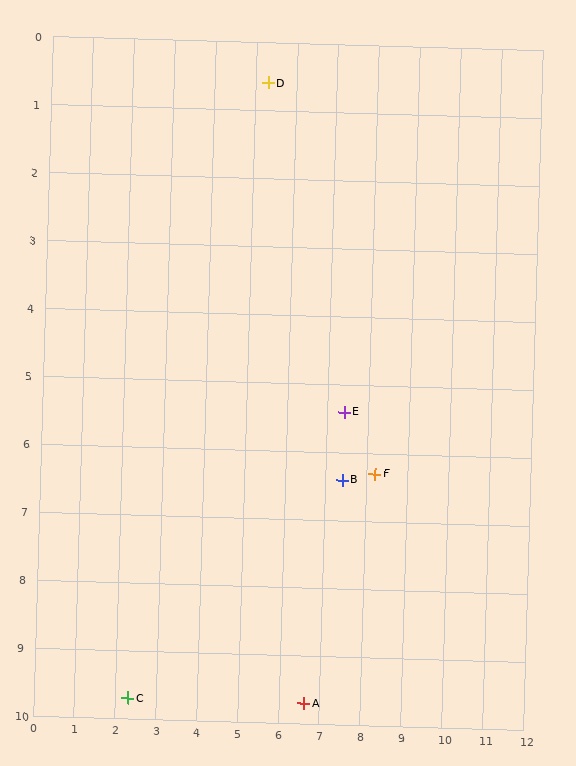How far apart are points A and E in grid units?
Points A and E are about 4.4 grid units apart.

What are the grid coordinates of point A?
Point A is at approximately (6.6, 9.7).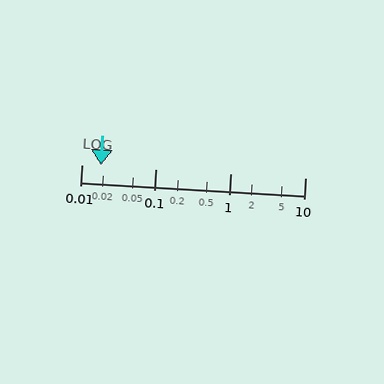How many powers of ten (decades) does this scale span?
The scale spans 3 decades, from 0.01 to 10.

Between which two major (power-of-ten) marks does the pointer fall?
The pointer is between 0.01 and 0.1.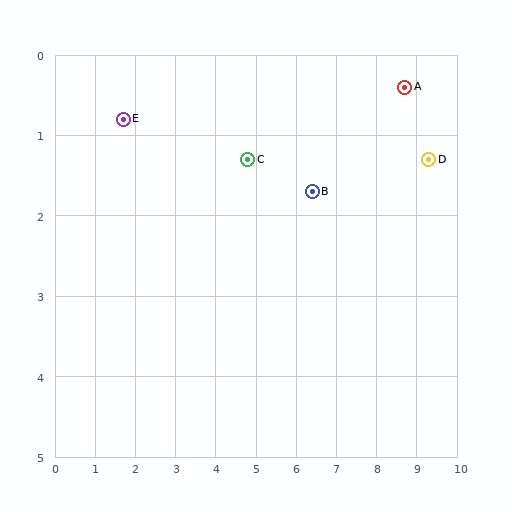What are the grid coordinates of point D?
Point D is at approximately (9.3, 1.3).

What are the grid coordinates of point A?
Point A is at approximately (8.7, 0.4).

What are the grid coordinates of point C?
Point C is at approximately (4.8, 1.3).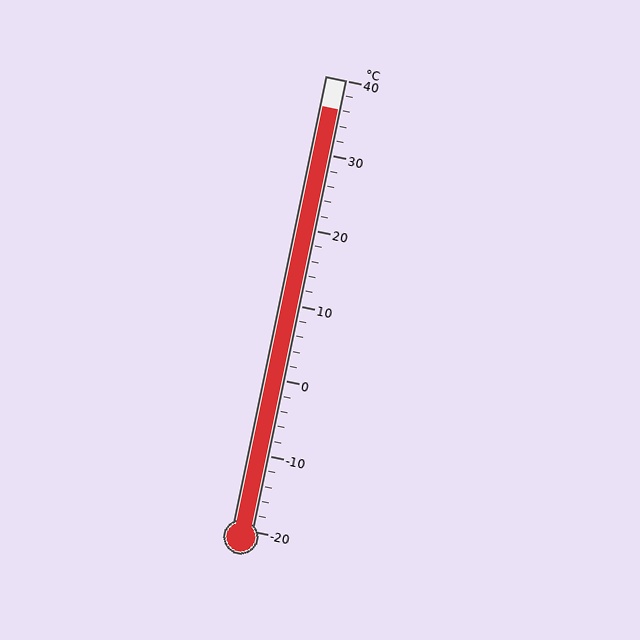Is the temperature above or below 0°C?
The temperature is above 0°C.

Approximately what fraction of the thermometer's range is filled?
The thermometer is filled to approximately 95% of its range.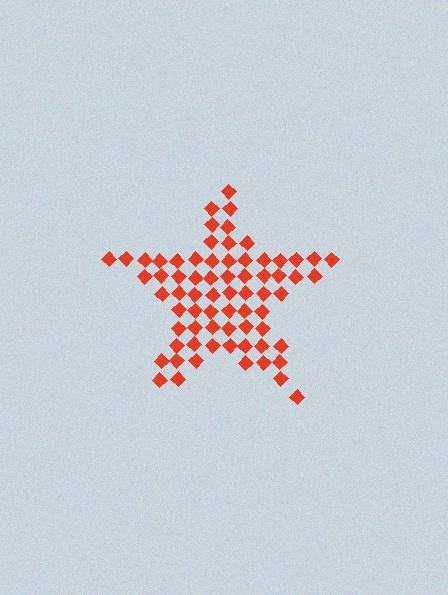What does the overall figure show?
The overall figure shows a star.